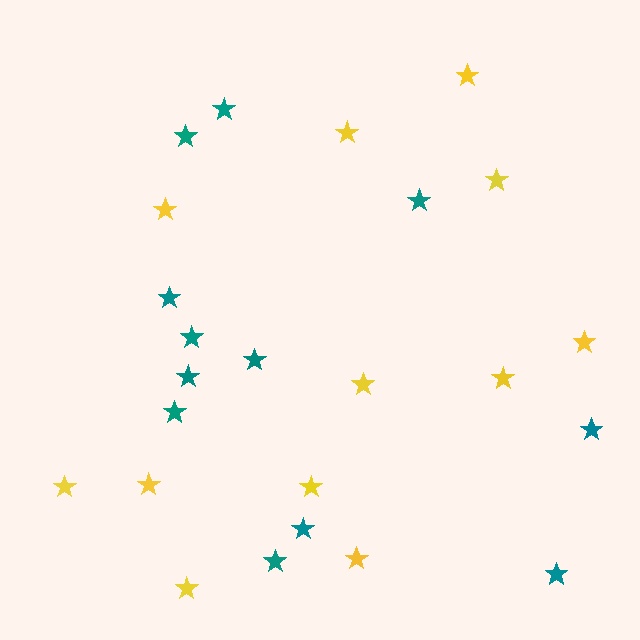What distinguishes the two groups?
There are 2 groups: one group of teal stars (12) and one group of yellow stars (12).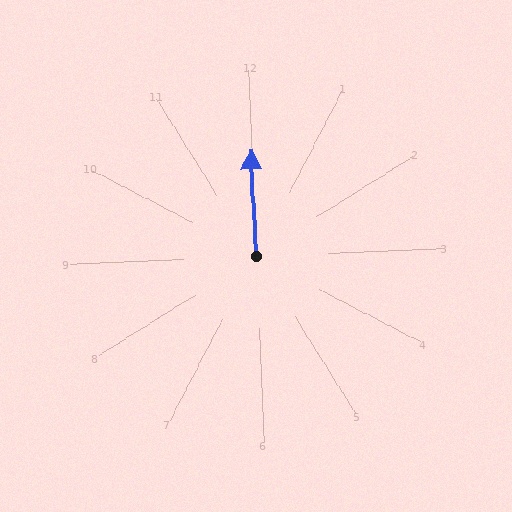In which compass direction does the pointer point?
North.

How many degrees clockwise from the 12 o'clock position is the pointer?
Approximately 360 degrees.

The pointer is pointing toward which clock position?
Roughly 12 o'clock.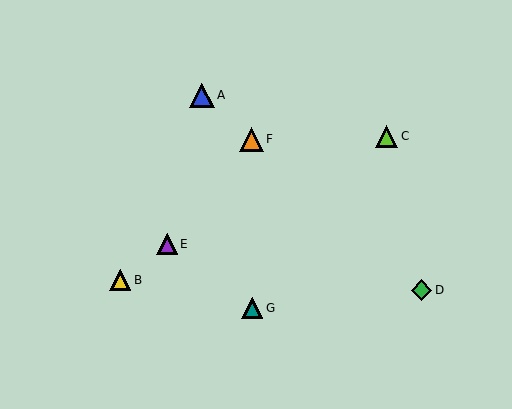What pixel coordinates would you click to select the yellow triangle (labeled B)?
Click at (120, 280) to select the yellow triangle B.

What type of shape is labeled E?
Shape E is a purple triangle.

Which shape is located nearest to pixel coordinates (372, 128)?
The lime triangle (labeled C) at (387, 136) is nearest to that location.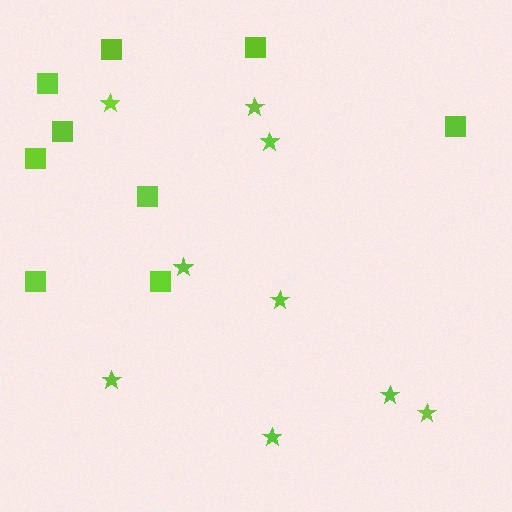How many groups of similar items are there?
There are 2 groups: one group of stars (9) and one group of squares (9).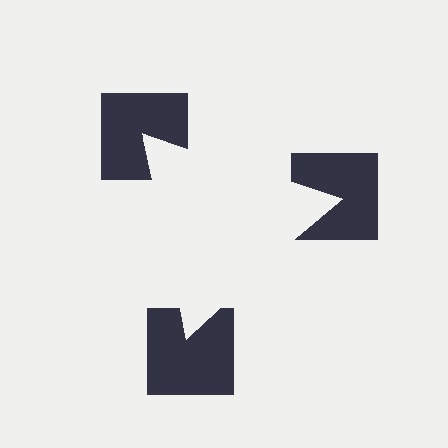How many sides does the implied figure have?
3 sides.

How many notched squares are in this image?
There are 3 — one at each vertex of the illusory triangle.